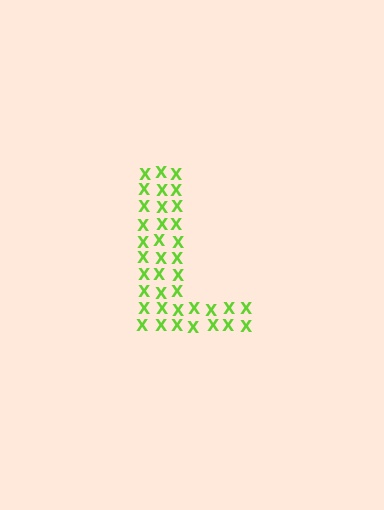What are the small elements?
The small elements are letter X's.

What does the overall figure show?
The overall figure shows the letter L.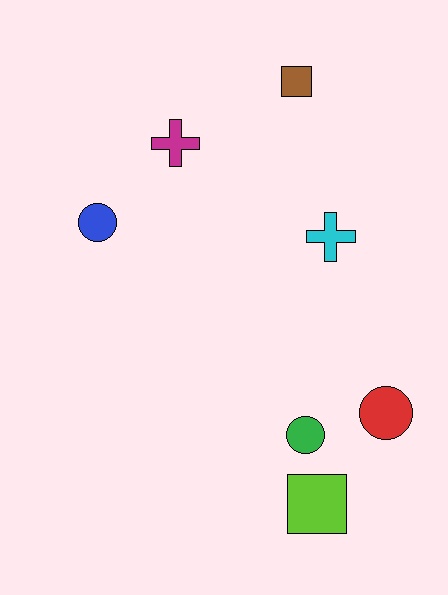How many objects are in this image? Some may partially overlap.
There are 7 objects.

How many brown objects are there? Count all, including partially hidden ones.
There is 1 brown object.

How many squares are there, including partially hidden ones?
There are 2 squares.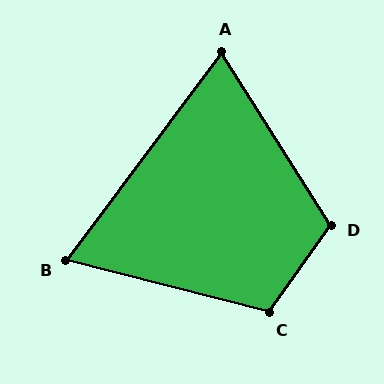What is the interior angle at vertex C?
Approximately 111 degrees (obtuse).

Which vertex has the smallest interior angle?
B, at approximately 68 degrees.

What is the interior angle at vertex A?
Approximately 69 degrees (acute).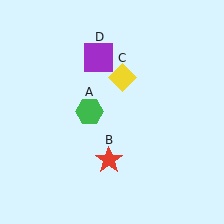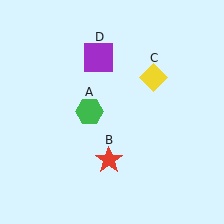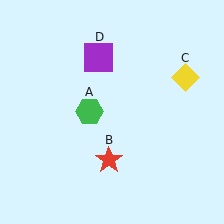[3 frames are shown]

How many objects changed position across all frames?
1 object changed position: yellow diamond (object C).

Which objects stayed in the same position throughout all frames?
Green hexagon (object A) and red star (object B) and purple square (object D) remained stationary.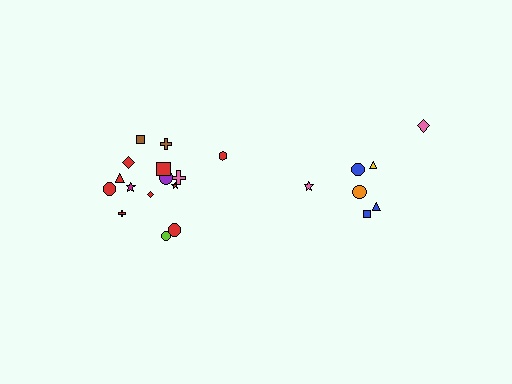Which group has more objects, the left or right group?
The left group.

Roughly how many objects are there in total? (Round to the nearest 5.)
Roughly 20 objects in total.